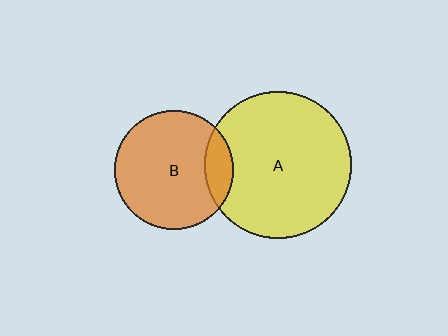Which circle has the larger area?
Circle A (yellow).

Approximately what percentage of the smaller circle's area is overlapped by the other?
Approximately 15%.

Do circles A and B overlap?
Yes.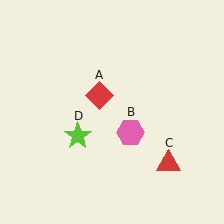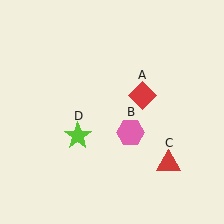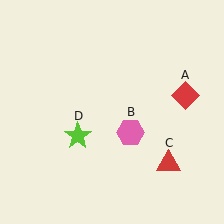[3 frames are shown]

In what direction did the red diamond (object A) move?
The red diamond (object A) moved right.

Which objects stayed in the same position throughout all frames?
Pink hexagon (object B) and red triangle (object C) and lime star (object D) remained stationary.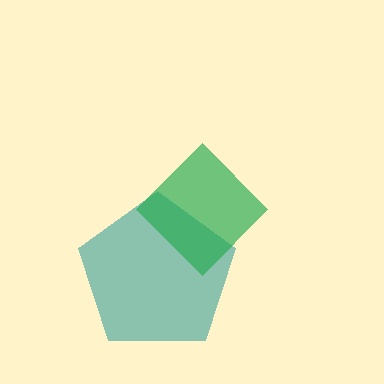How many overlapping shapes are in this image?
There are 2 overlapping shapes in the image.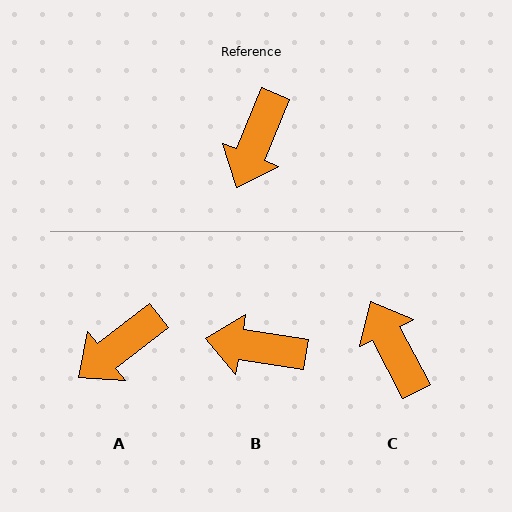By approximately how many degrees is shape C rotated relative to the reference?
Approximately 131 degrees clockwise.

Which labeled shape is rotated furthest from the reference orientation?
C, about 131 degrees away.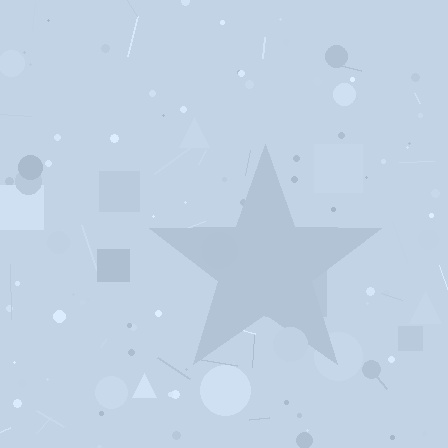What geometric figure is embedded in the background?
A star is embedded in the background.